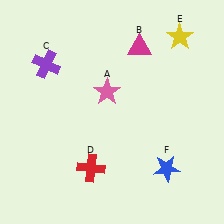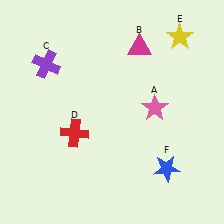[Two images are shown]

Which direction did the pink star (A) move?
The pink star (A) moved right.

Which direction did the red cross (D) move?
The red cross (D) moved up.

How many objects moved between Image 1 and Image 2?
2 objects moved between the two images.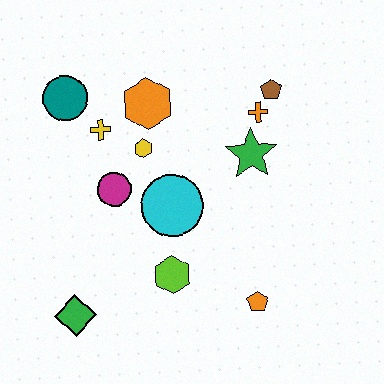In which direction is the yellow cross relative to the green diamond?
The yellow cross is above the green diamond.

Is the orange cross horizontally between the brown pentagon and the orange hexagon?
Yes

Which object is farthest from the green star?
The green diamond is farthest from the green star.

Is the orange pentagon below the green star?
Yes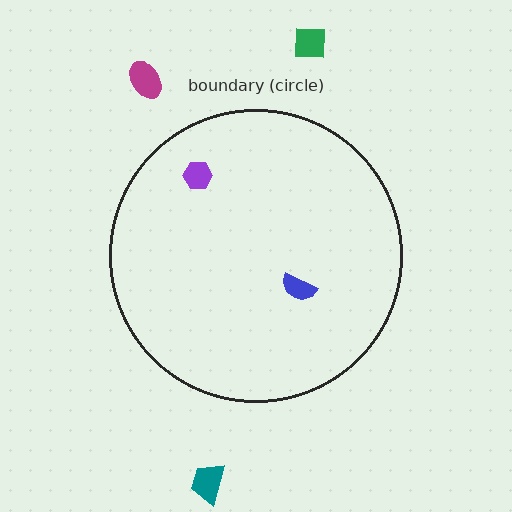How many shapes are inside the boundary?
2 inside, 3 outside.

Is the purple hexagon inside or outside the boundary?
Inside.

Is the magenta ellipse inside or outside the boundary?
Outside.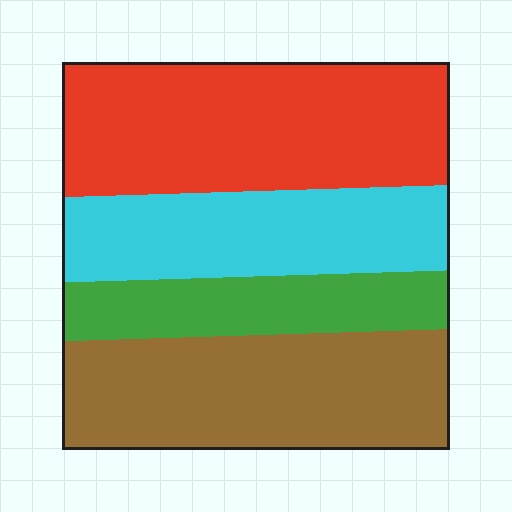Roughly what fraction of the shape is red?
Red takes up about one third (1/3) of the shape.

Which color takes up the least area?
Green, at roughly 15%.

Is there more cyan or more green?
Cyan.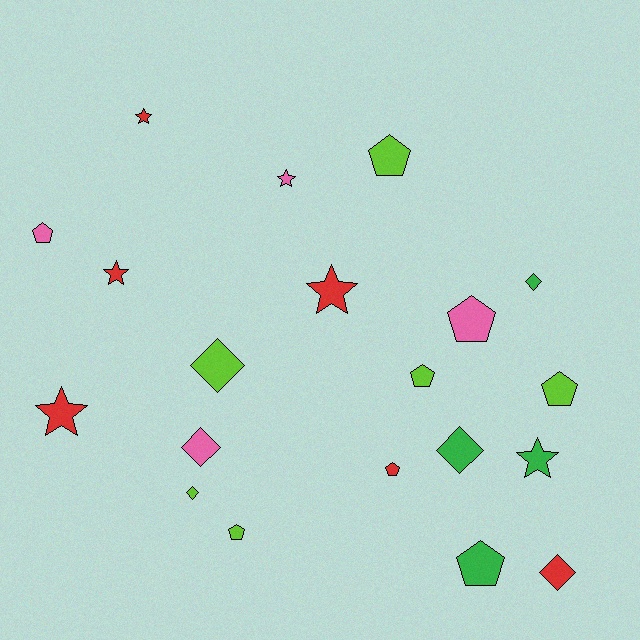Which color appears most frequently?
Red, with 6 objects.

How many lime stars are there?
There are no lime stars.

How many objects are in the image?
There are 20 objects.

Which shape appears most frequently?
Pentagon, with 8 objects.